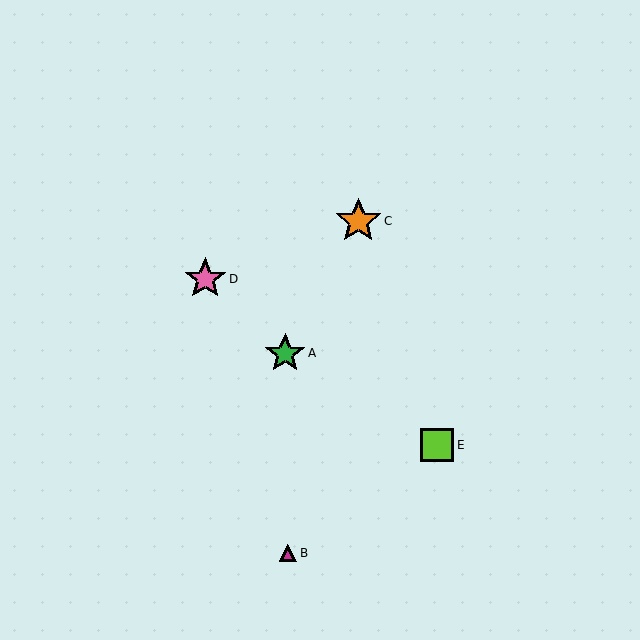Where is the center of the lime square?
The center of the lime square is at (437, 445).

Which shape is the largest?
The orange star (labeled C) is the largest.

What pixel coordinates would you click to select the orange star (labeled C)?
Click at (358, 221) to select the orange star C.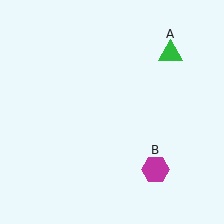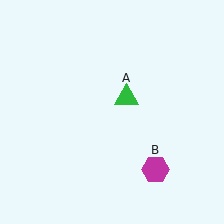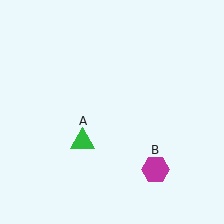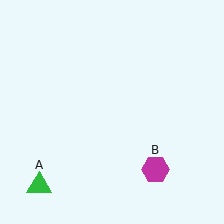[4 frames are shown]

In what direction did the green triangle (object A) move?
The green triangle (object A) moved down and to the left.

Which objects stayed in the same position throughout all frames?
Magenta hexagon (object B) remained stationary.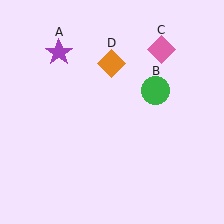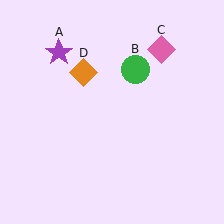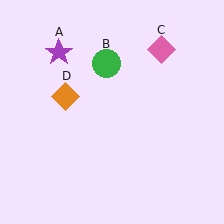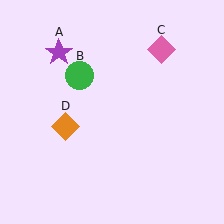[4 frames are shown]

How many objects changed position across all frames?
2 objects changed position: green circle (object B), orange diamond (object D).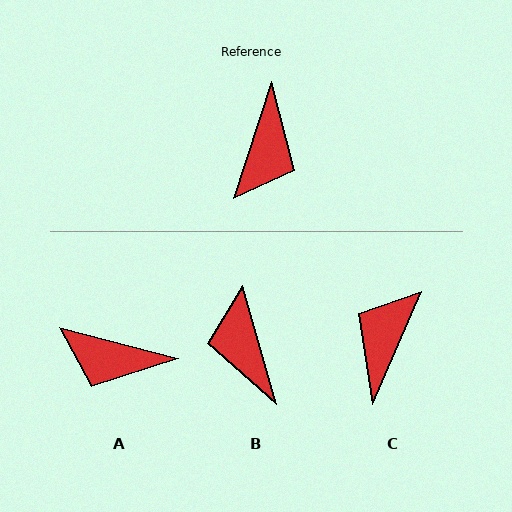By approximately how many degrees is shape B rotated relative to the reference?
Approximately 146 degrees clockwise.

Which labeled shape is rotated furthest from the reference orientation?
C, about 175 degrees away.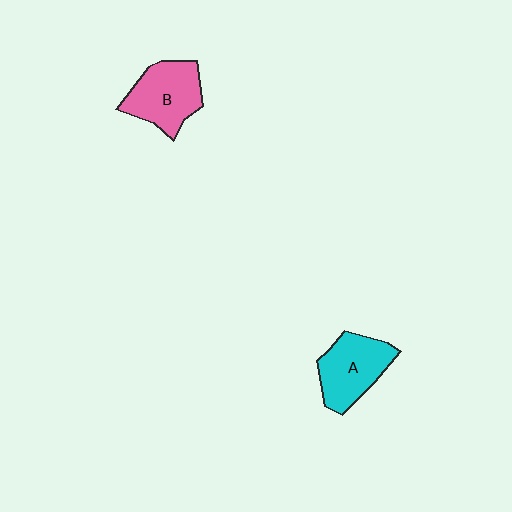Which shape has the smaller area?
Shape A (cyan).